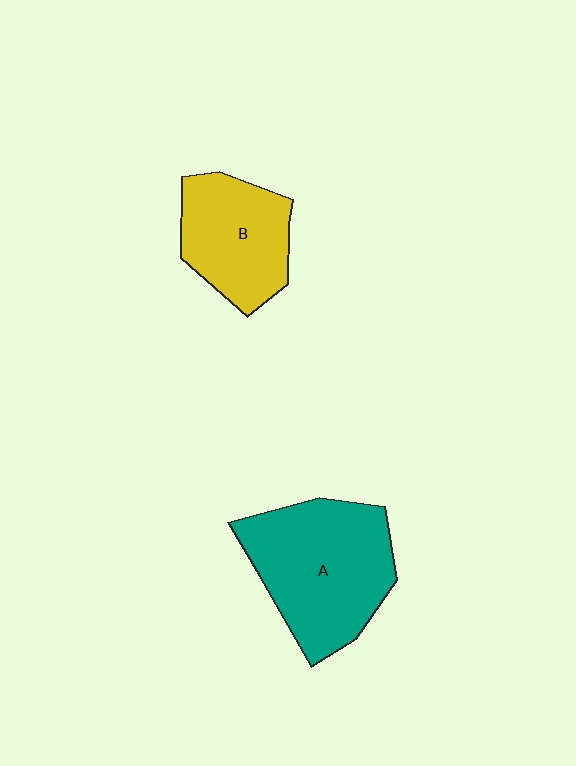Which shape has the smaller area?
Shape B (yellow).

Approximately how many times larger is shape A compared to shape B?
Approximately 1.5 times.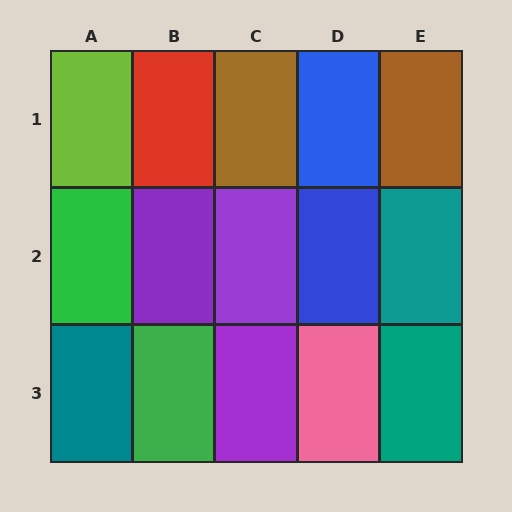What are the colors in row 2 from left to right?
Green, purple, purple, blue, teal.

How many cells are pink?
1 cell is pink.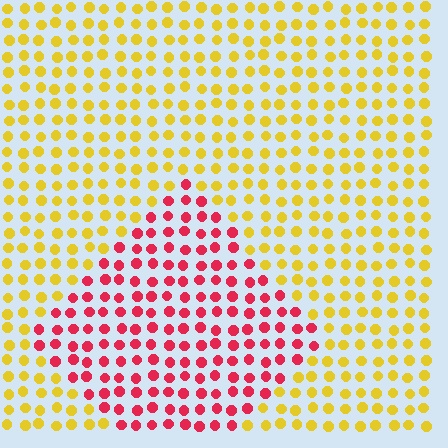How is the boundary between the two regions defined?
The boundary is defined purely by a slight shift in hue (about 65 degrees). Spacing, size, and orientation are identical on both sides.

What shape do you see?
I see a diamond.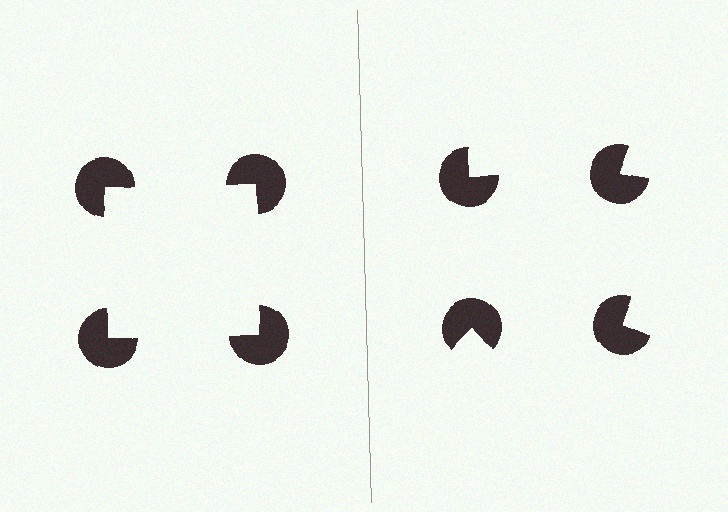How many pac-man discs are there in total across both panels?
8 — 4 on each side.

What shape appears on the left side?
An illusory square.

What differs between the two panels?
The pac-man discs are positioned identically on both sides; only the wedge orientations differ. On the left they align to a square; on the right they are misaligned.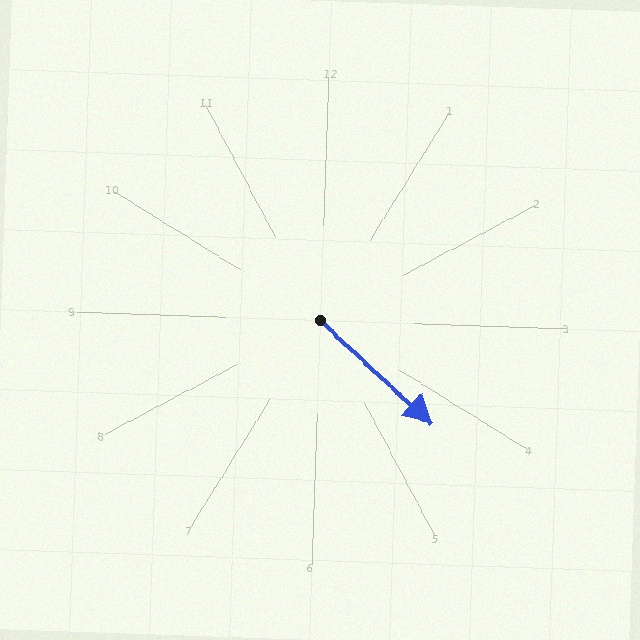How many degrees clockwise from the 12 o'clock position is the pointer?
Approximately 131 degrees.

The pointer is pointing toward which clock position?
Roughly 4 o'clock.